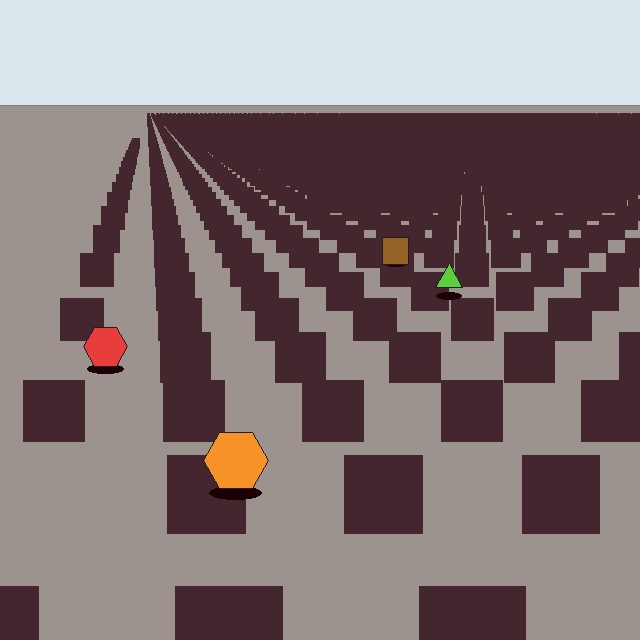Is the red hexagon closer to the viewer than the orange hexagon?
No. The orange hexagon is closer — you can tell from the texture gradient: the ground texture is coarser near it.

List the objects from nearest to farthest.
From nearest to farthest: the orange hexagon, the red hexagon, the lime triangle, the brown square.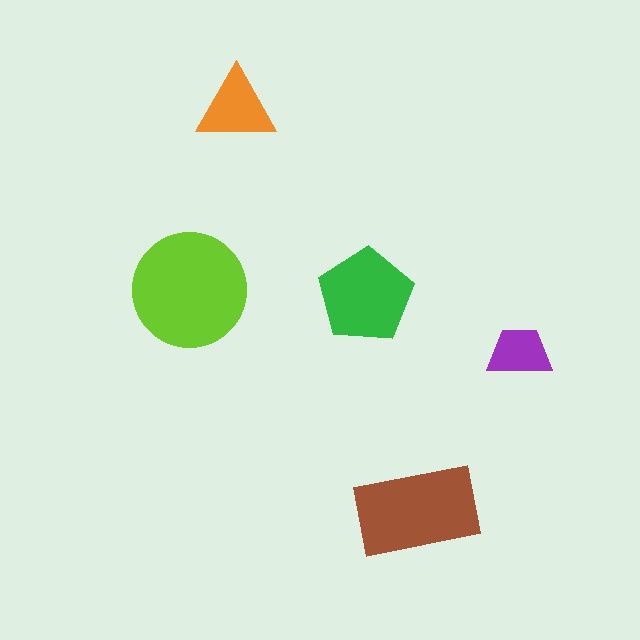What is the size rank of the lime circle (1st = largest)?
1st.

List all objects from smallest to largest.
The purple trapezoid, the orange triangle, the green pentagon, the brown rectangle, the lime circle.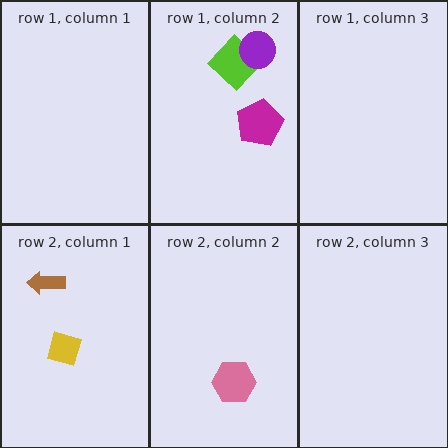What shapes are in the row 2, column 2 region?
The pink hexagon.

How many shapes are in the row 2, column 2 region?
1.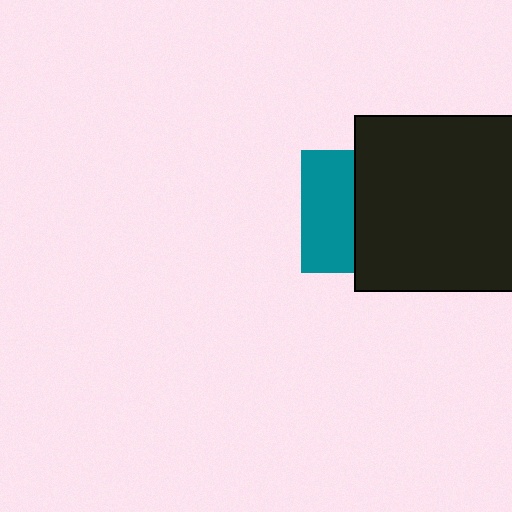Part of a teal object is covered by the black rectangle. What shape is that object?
It is a square.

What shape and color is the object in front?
The object in front is a black rectangle.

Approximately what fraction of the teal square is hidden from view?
Roughly 57% of the teal square is hidden behind the black rectangle.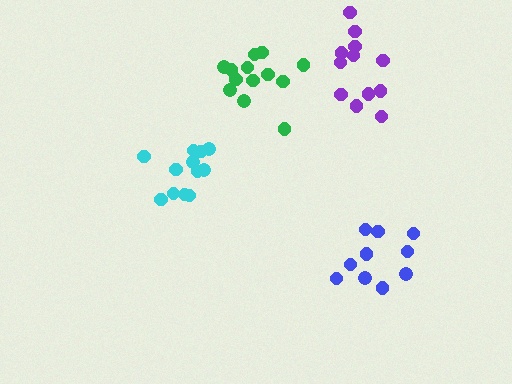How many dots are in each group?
Group 1: 10 dots, Group 2: 12 dots, Group 3: 13 dots, Group 4: 12 dots (47 total).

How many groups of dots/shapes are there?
There are 4 groups.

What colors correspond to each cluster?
The clusters are colored: blue, purple, green, cyan.